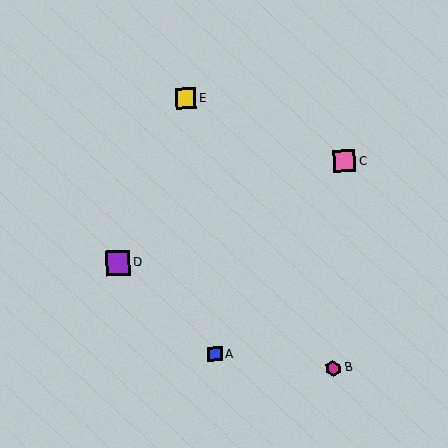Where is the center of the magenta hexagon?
The center of the magenta hexagon is at (333, 368).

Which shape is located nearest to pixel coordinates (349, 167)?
The pink square (labeled C) at (344, 161) is nearest to that location.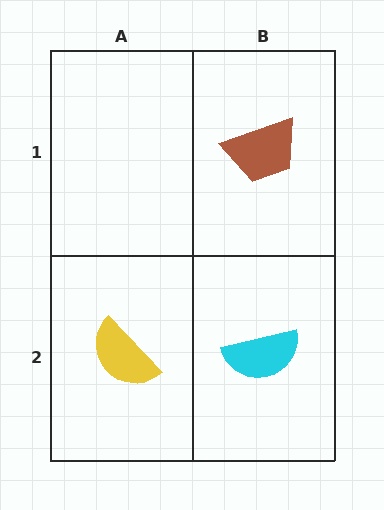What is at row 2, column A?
A yellow semicircle.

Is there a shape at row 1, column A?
No, that cell is empty.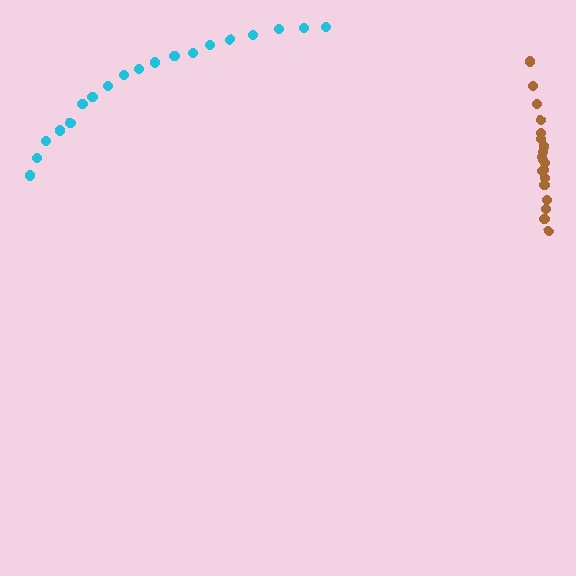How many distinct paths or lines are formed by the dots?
There are 2 distinct paths.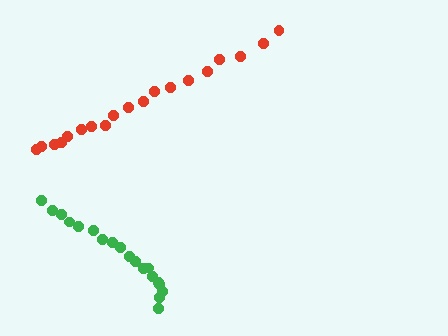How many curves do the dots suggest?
There are 2 distinct paths.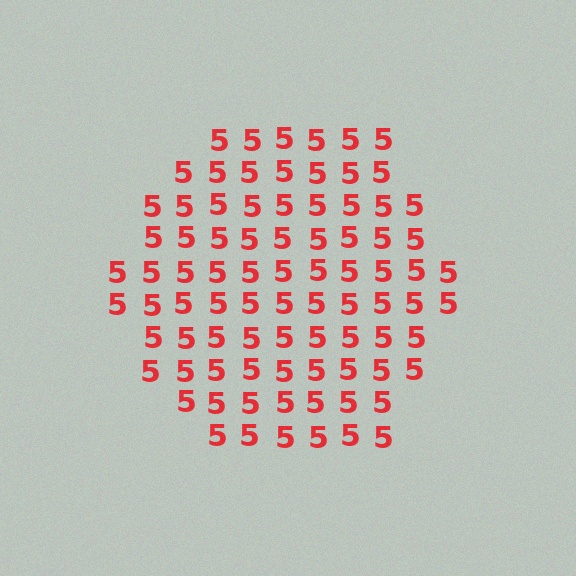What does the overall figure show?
The overall figure shows a hexagon.